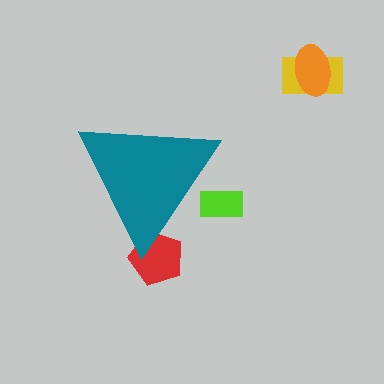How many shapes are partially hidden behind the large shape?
2 shapes are partially hidden.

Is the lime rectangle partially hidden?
Yes, the lime rectangle is partially hidden behind the teal triangle.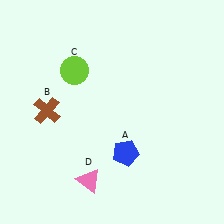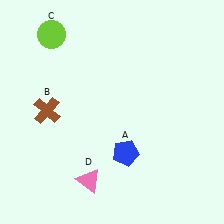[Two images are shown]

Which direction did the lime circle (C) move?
The lime circle (C) moved up.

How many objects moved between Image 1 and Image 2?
1 object moved between the two images.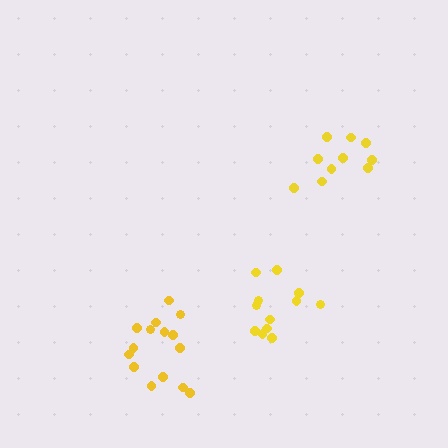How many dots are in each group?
Group 1: 10 dots, Group 2: 12 dots, Group 3: 15 dots (37 total).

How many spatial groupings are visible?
There are 3 spatial groupings.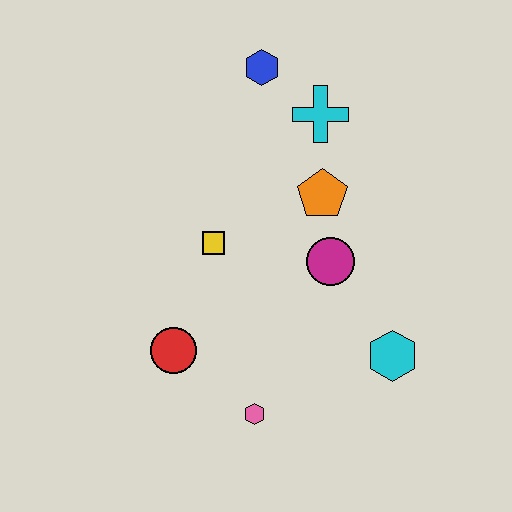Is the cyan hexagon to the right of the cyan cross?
Yes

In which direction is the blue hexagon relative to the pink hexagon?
The blue hexagon is above the pink hexagon.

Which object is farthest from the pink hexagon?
The blue hexagon is farthest from the pink hexagon.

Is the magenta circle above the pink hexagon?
Yes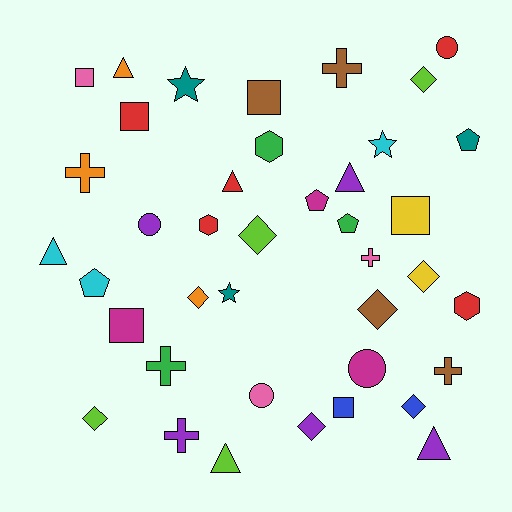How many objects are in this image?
There are 40 objects.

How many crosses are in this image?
There are 6 crosses.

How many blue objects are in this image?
There are 2 blue objects.